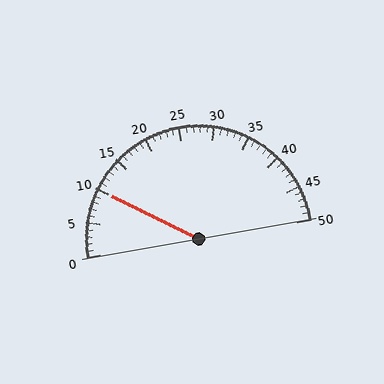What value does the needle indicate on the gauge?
The needle indicates approximately 10.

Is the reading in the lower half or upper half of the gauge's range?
The reading is in the lower half of the range (0 to 50).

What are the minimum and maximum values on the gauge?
The gauge ranges from 0 to 50.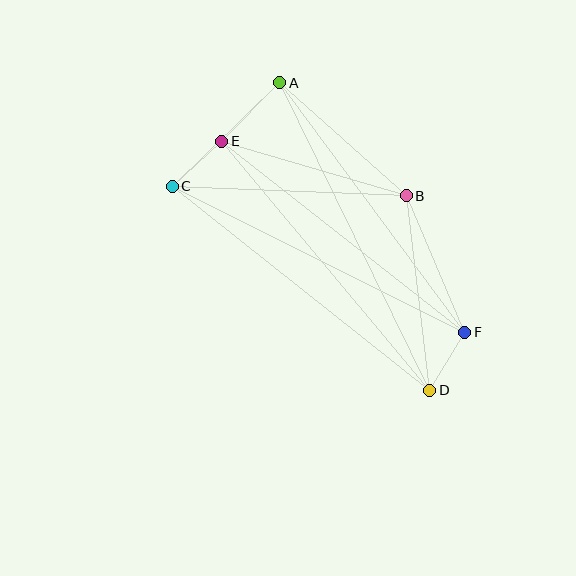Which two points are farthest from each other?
Points A and D are farthest from each other.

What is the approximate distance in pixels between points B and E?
The distance between B and E is approximately 192 pixels.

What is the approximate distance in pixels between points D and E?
The distance between D and E is approximately 325 pixels.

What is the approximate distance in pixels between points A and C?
The distance between A and C is approximately 149 pixels.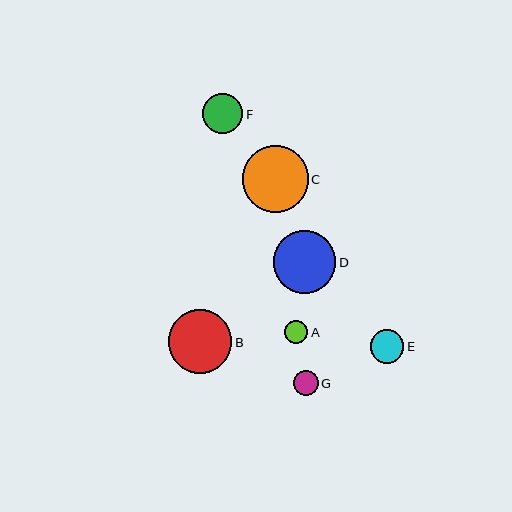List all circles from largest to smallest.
From largest to smallest: C, B, D, F, E, G, A.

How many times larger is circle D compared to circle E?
Circle D is approximately 1.9 times the size of circle E.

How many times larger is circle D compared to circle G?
Circle D is approximately 2.5 times the size of circle G.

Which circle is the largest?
Circle C is the largest with a size of approximately 66 pixels.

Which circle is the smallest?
Circle A is the smallest with a size of approximately 23 pixels.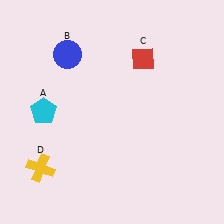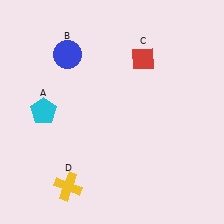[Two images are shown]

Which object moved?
The yellow cross (D) moved right.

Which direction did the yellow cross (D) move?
The yellow cross (D) moved right.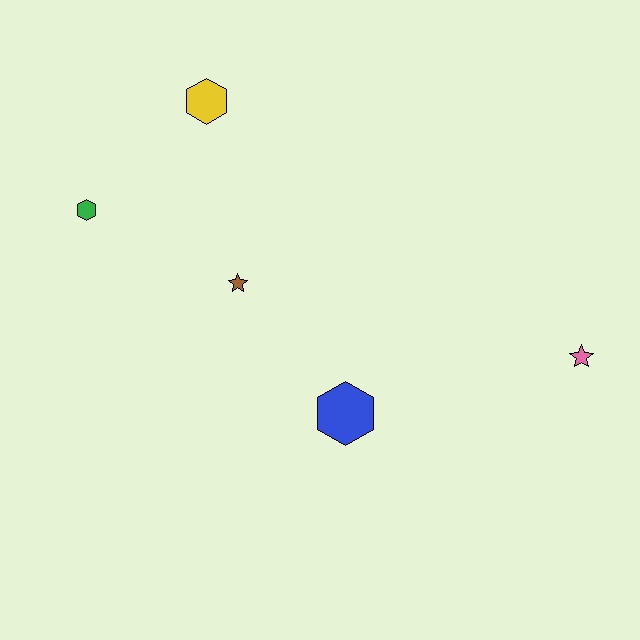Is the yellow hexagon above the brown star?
Yes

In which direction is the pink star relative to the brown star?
The pink star is to the right of the brown star.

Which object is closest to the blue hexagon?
The brown star is closest to the blue hexagon.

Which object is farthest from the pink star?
The green hexagon is farthest from the pink star.